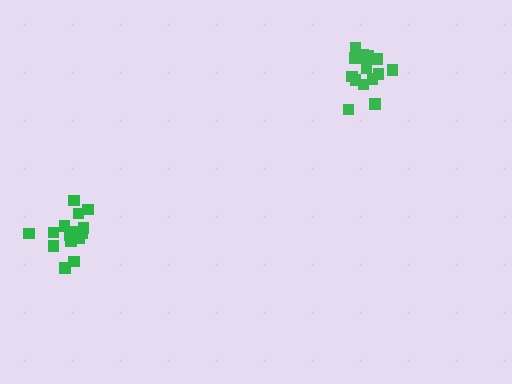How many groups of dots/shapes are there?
There are 2 groups.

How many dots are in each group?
Group 1: 16 dots, Group 2: 16 dots (32 total).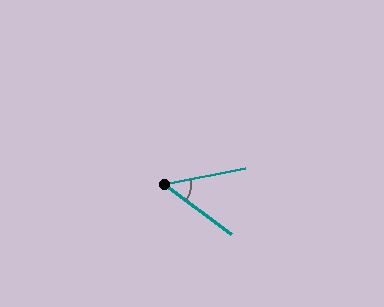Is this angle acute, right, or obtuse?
It is acute.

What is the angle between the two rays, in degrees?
Approximately 48 degrees.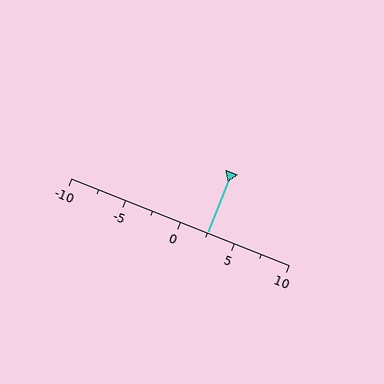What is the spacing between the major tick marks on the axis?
The major ticks are spaced 5 apart.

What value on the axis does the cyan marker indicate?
The marker indicates approximately 2.5.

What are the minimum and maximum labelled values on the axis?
The axis runs from -10 to 10.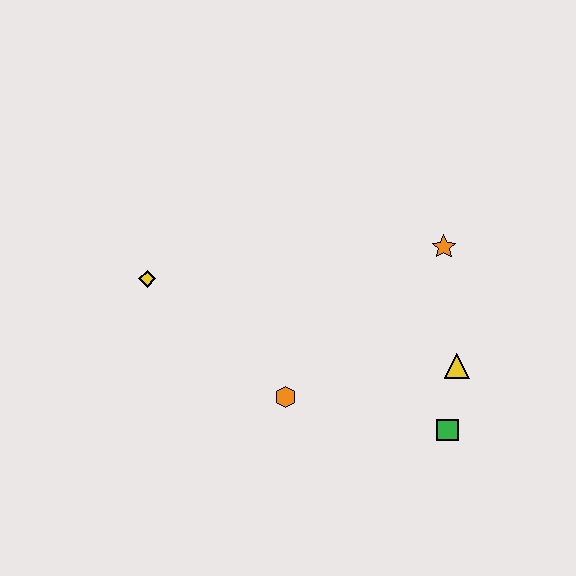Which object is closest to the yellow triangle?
The green square is closest to the yellow triangle.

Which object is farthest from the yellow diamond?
The green square is farthest from the yellow diamond.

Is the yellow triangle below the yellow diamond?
Yes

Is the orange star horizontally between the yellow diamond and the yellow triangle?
Yes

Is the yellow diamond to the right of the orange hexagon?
No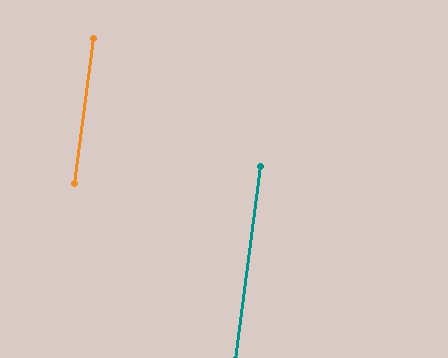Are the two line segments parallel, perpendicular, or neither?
Parallel — their directions differ by only 0.2°.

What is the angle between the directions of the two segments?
Approximately 0 degrees.